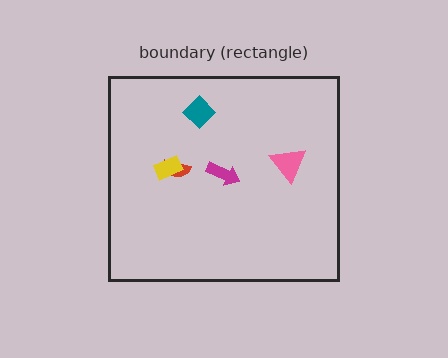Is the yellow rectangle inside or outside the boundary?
Inside.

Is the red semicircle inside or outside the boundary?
Inside.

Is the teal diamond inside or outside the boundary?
Inside.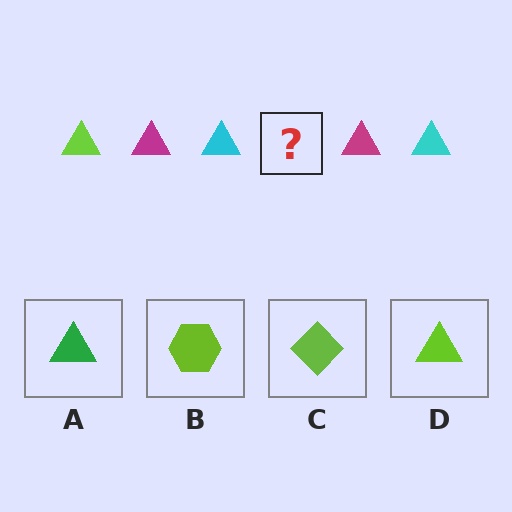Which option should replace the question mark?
Option D.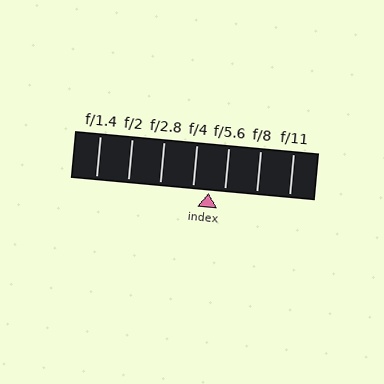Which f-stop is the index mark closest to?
The index mark is closest to f/5.6.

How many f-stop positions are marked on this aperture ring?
There are 7 f-stop positions marked.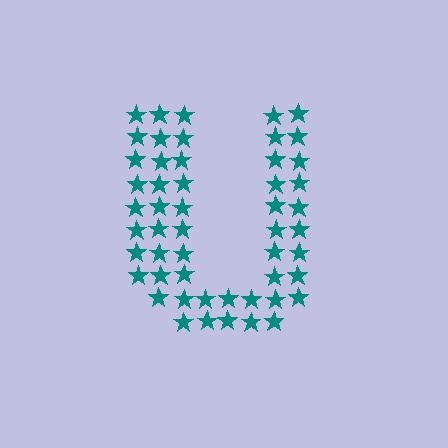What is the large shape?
The large shape is the letter U.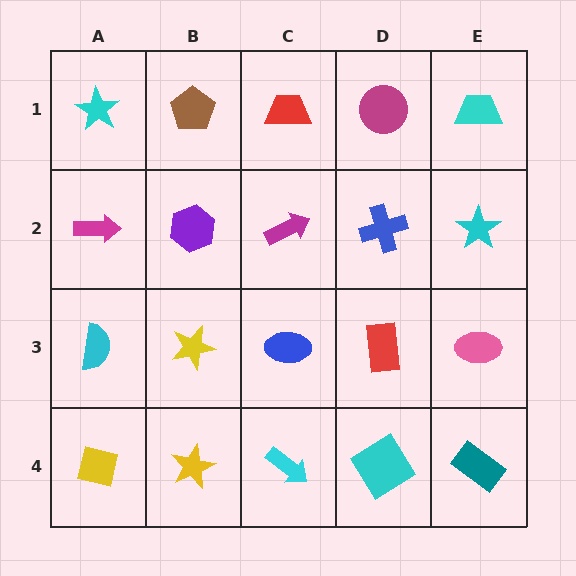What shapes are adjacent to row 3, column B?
A purple hexagon (row 2, column B), a yellow star (row 4, column B), a cyan semicircle (row 3, column A), a blue ellipse (row 3, column C).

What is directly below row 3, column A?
A yellow square.